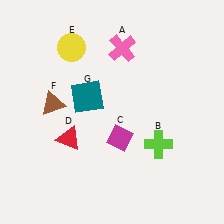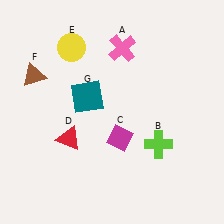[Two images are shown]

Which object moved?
The brown triangle (F) moved up.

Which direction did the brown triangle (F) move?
The brown triangle (F) moved up.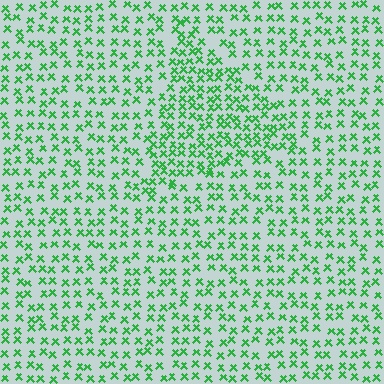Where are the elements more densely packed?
The elements are more densely packed inside the triangle boundary.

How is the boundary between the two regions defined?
The boundary is defined by a change in element density (approximately 1.7x ratio). All elements are the same color, size, and shape.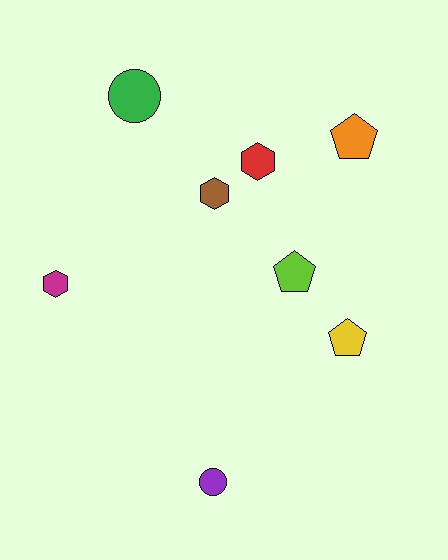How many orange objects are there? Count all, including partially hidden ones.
There is 1 orange object.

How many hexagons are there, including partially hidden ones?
There are 3 hexagons.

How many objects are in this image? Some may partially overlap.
There are 8 objects.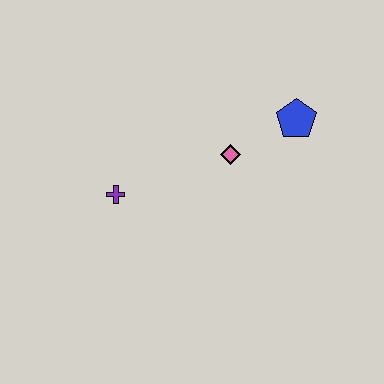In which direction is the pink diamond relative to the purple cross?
The pink diamond is to the right of the purple cross.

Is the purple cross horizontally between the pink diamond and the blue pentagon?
No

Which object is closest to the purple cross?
The pink diamond is closest to the purple cross.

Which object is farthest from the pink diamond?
The purple cross is farthest from the pink diamond.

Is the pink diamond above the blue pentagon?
No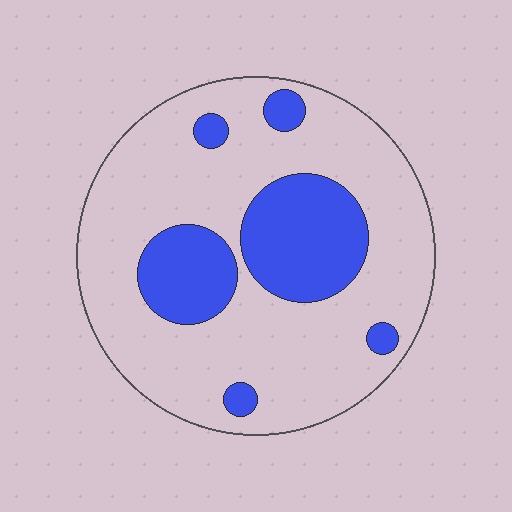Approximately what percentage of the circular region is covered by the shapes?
Approximately 25%.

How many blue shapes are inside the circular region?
6.